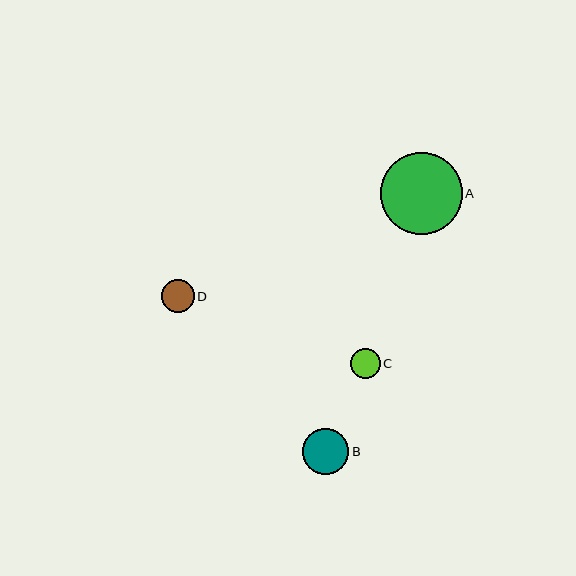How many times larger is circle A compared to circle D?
Circle A is approximately 2.4 times the size of circle D.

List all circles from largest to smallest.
From largest to smallest: A, B, D, C.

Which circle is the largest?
Circle A is the largest with a size of approximately 82 pixels.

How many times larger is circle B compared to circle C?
Circle B is approximately 1.6 times the size of circle C.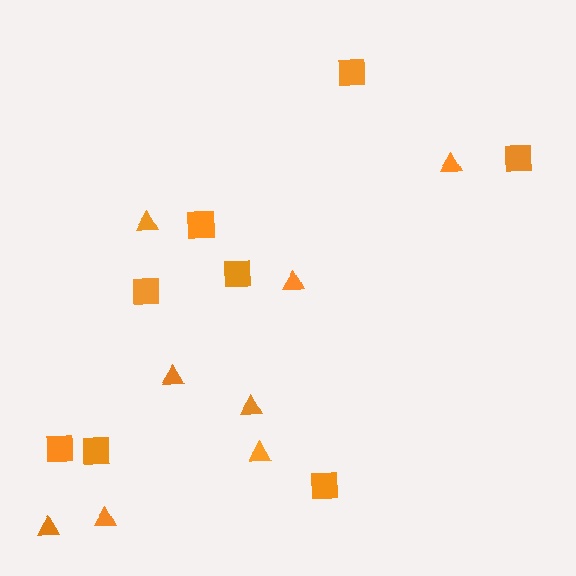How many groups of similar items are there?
There are 2 groups: one group of squares (8) and one group of triangles (8).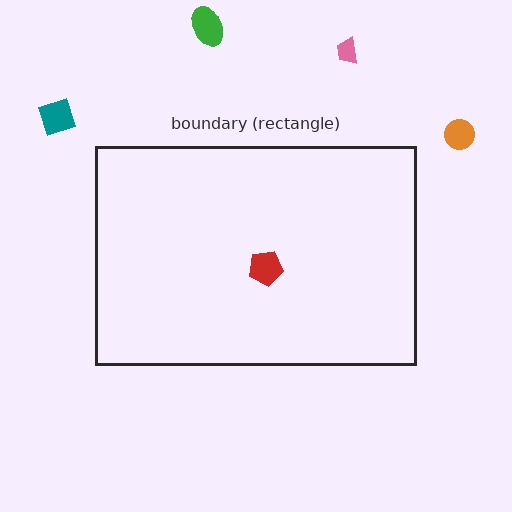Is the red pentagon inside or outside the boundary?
Inside.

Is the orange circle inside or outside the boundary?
Outside.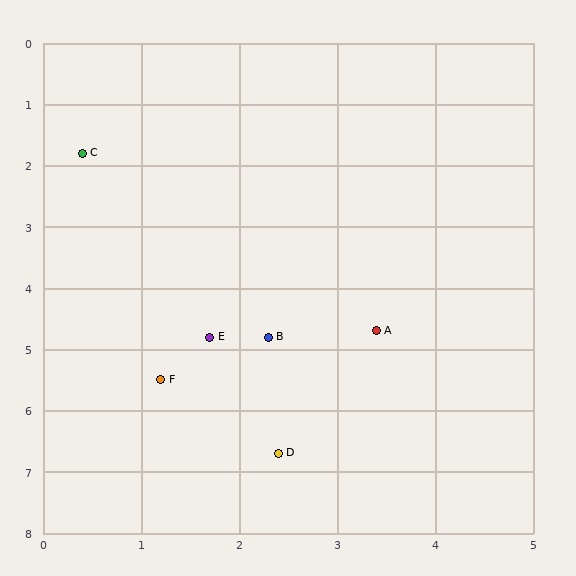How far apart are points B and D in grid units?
Points B and D are about 1.9 grid units apart.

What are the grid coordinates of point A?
Point A is at approximately (3.4, 4.7).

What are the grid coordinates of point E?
Point E is at approximately (1.7, 4.8).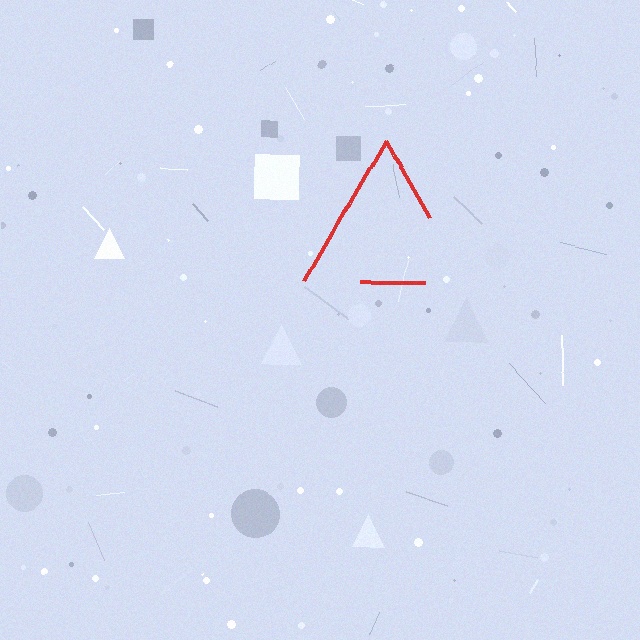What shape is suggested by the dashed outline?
The dashed outline suggests a triangle.